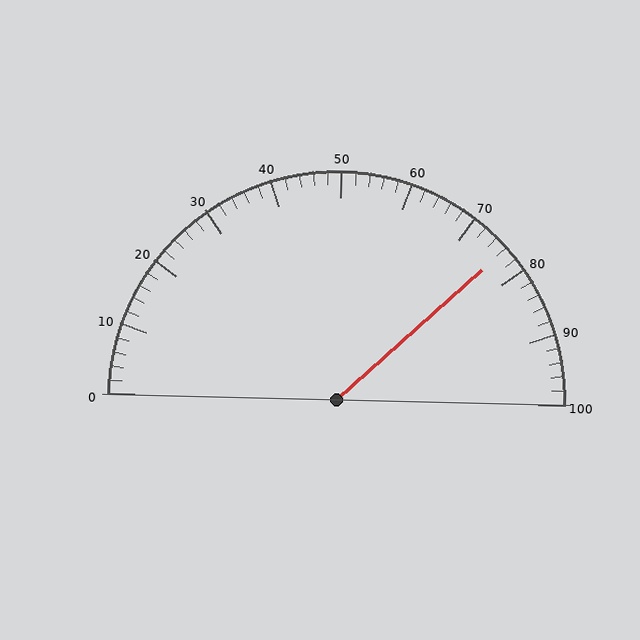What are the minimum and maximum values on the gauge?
The gauge ranges from 0 to 100.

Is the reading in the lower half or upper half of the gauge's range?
The reading is in the upper half of the range (0 to 100).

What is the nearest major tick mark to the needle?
The nearest major tick mark is 80.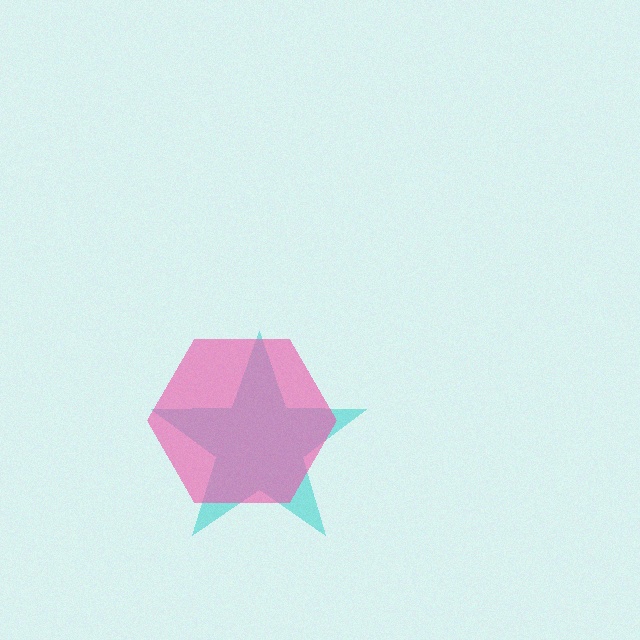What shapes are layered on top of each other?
The layered shapes are: a cyan star, a pink hexagon.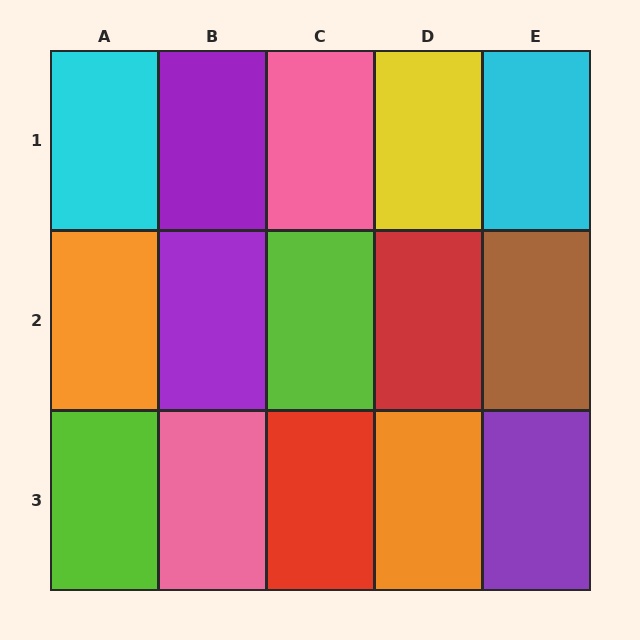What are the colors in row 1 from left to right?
Cyan, purple, pink, yellow, cyan.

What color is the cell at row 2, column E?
Brown.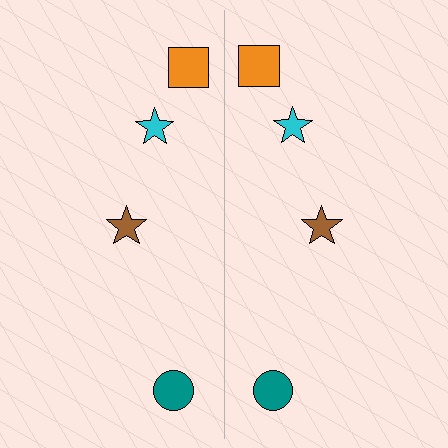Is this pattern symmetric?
Yes, this pattern has bilateral (reflection) symmetry.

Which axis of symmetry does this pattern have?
The pattern has a vertical axis of symmetry running through the center of the image.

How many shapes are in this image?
There are 8 shapes in this image.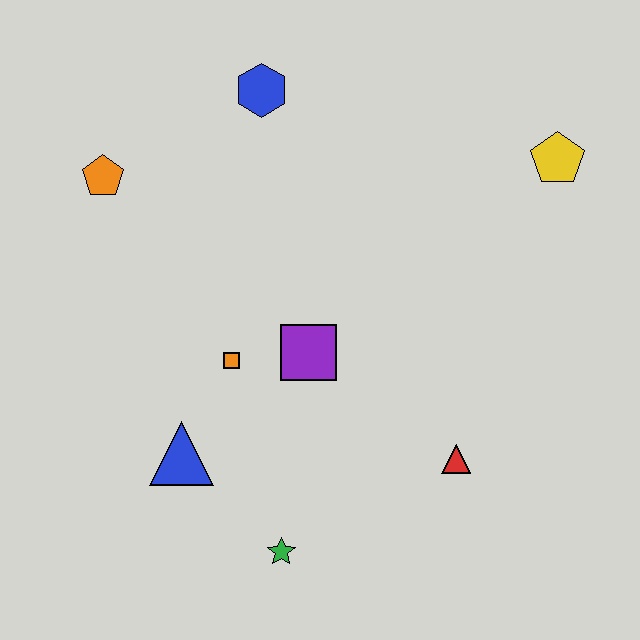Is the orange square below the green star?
No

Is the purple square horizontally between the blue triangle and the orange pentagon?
No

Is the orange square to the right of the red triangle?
No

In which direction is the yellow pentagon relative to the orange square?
The yellow pentagon is to the right of the orange square.